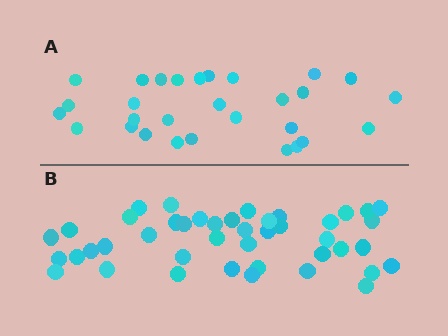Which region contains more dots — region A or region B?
Region B (the bottom region) has more dots.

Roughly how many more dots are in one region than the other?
Region B has approximately 15 more dots than region A.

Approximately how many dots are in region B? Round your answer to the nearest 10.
About 40 dots. (The exact count is 43, which rounds to 40.)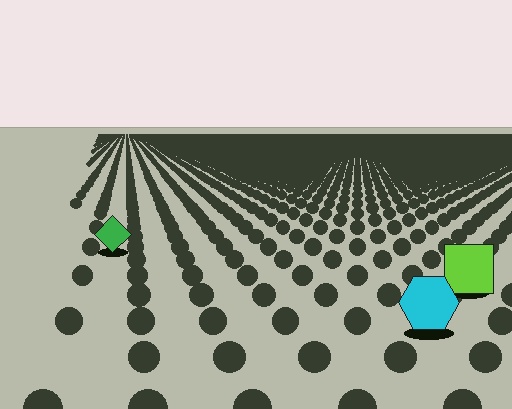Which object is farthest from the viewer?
The green diamond is farthest from the viewer. It appears smaller and the ground texture around it is denser.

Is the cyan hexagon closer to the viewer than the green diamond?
Yes. The cyan hexagon is closer — you can tell from the texture gradient: the ground texture is coarser near it.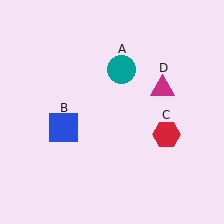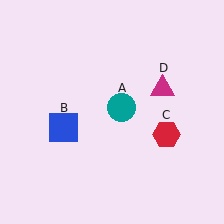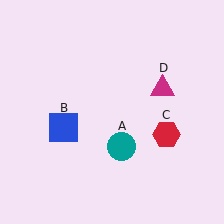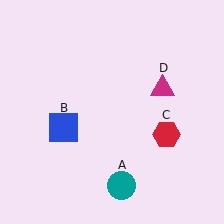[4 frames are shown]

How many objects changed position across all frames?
1 object changed position: teal circle (object A).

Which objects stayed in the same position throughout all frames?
Blue square (object B) and red hexagon (object C) and magenta triangle (object D) remained stationary.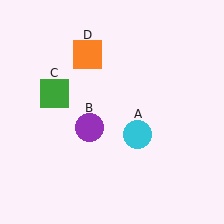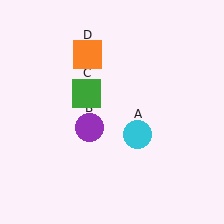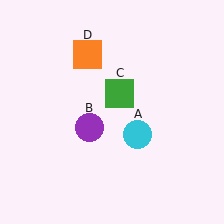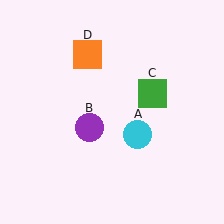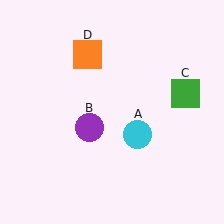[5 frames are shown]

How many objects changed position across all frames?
1 object changed position: green square (object C).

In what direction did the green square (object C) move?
The green square (object C) moved right.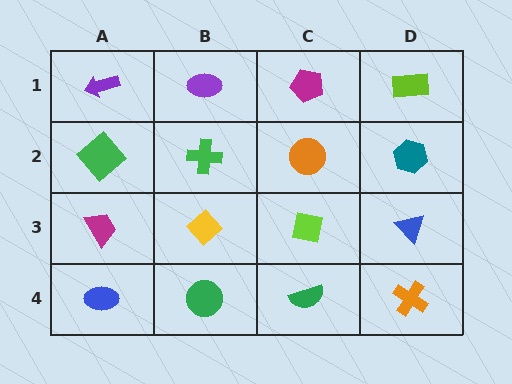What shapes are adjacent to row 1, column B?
A green cross (row 2, column B), a purple arrow (row 1, column A), a magenta pentagon (row 1, column C).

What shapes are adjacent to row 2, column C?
A magenta pentagon (row 1, column C), a lime square (row 3, column C), a green cross (row 2, column B), a teal hexagon (row 2, column D).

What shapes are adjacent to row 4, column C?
A lime square (row 3, column C), a green circle (row 4, column B), an orange cross (row 4, column D).